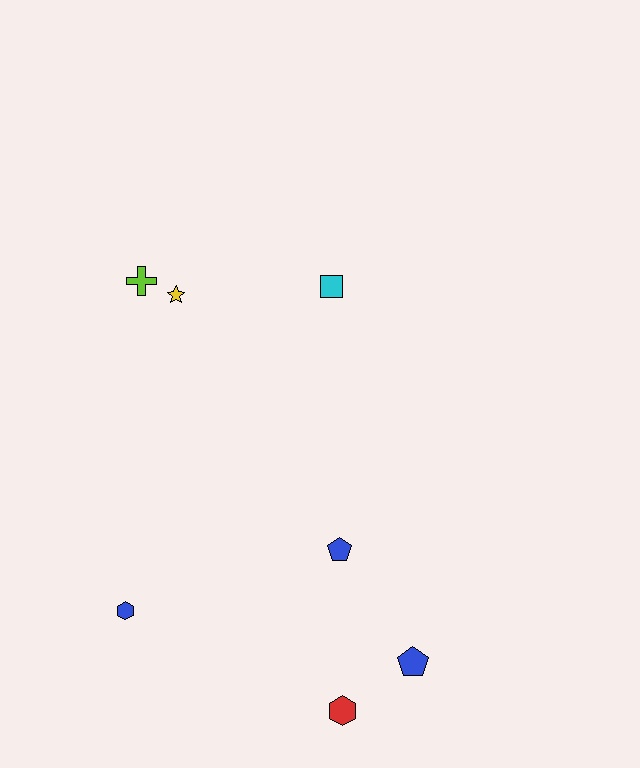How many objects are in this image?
There are 7 objects.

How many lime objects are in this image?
There is 1 lime object.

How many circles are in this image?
There are no circles.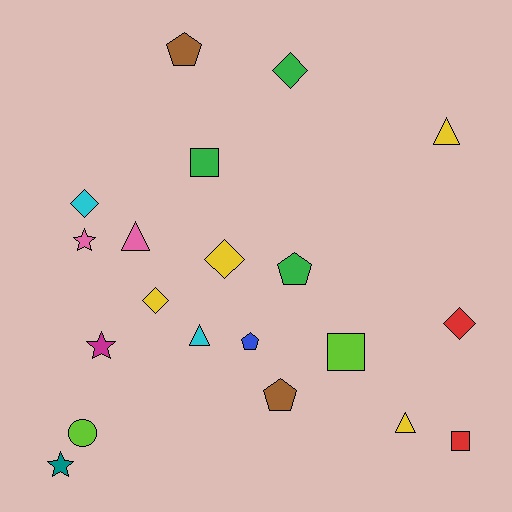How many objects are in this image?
There are 20 objects.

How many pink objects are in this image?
There are 2 pink objects.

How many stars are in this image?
There are 3 stars.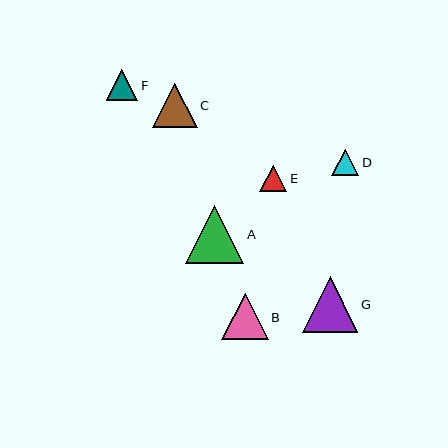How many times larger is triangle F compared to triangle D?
Triangle F is approximately 1.2 times the size of triangle D.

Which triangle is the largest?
Triangle A is the largest with a size of approximately 58 pixels.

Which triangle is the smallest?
Triangle D is the smallest with a size of approximately 27 pixels.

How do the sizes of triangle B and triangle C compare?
Triangle B and triangle C are approximately the same size.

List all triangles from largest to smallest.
From largest to smallest: A, G, B, C, F, E, D.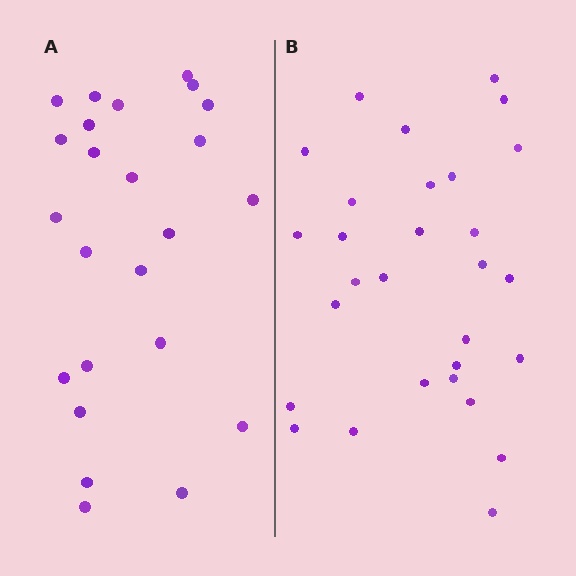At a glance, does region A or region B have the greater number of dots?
Region B (the right region) has more dots.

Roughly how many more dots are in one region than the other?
Region B has about 5 more dots than region A.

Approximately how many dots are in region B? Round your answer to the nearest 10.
About 30 dots. (The exact count is 29, which rounds to 30.)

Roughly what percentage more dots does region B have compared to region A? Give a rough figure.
About 20% more.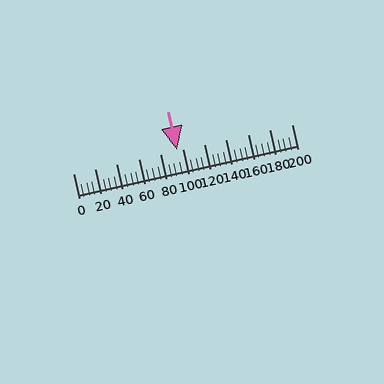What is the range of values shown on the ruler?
The ruler shows values from 0 to 200.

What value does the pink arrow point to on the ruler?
The pink arrow points to approximately 95.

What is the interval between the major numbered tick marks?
The major tick marks are spaced 20 units apart.